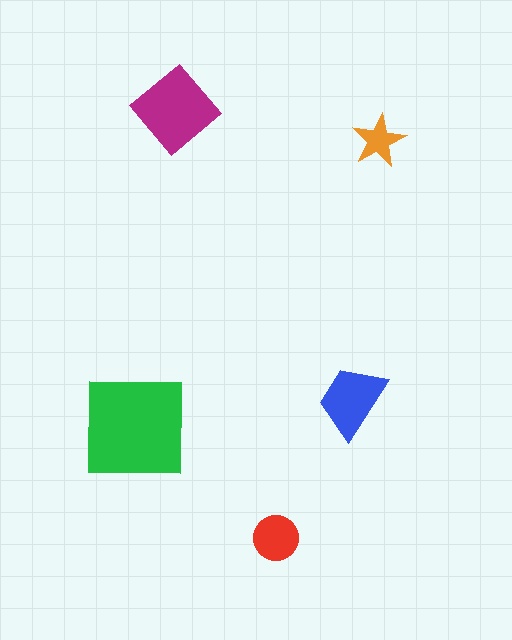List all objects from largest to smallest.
The green square, the magenta diamond, the blue trapezoid, the red circle, the orange star.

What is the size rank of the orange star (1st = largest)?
5th.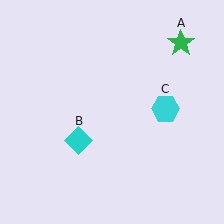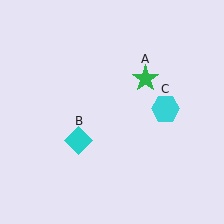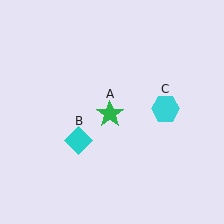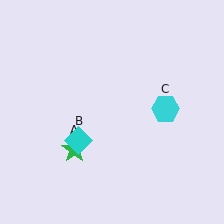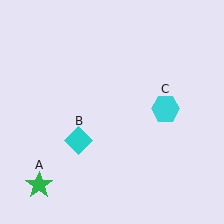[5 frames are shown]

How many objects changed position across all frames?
1 object changed position: green star (object A).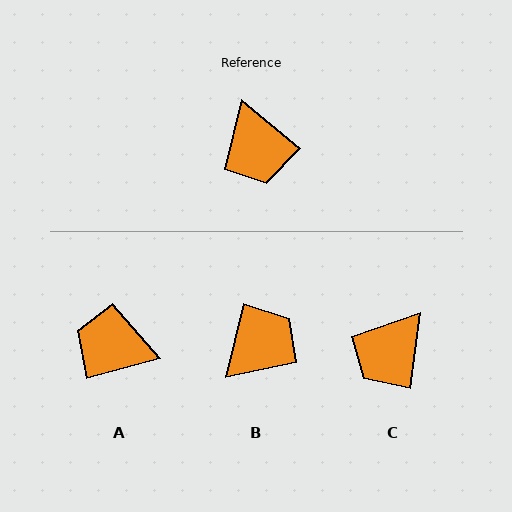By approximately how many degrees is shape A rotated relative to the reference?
Approximately 125 degrees clockwise.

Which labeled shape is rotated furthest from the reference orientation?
A, about 125 degrees away.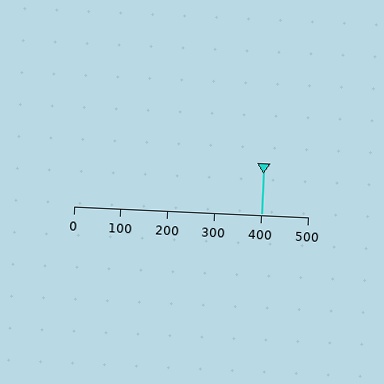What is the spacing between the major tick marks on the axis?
The major ticks are spaced 100 apart.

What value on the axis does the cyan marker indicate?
The marker indicates approximately 400.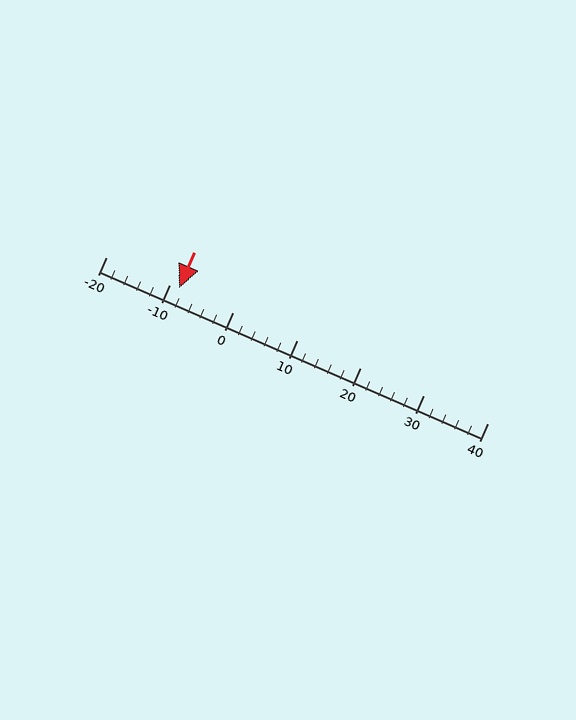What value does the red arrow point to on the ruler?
The red arrow points to approximately -9.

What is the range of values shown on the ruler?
The ruler shows values from -20 to 40.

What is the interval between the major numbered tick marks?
The major tick marks are spaced 10 units apart.